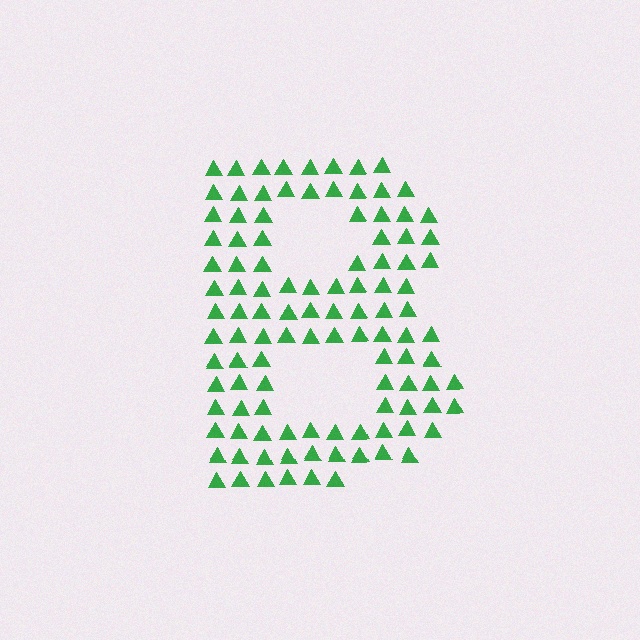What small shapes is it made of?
It is made of small triangles.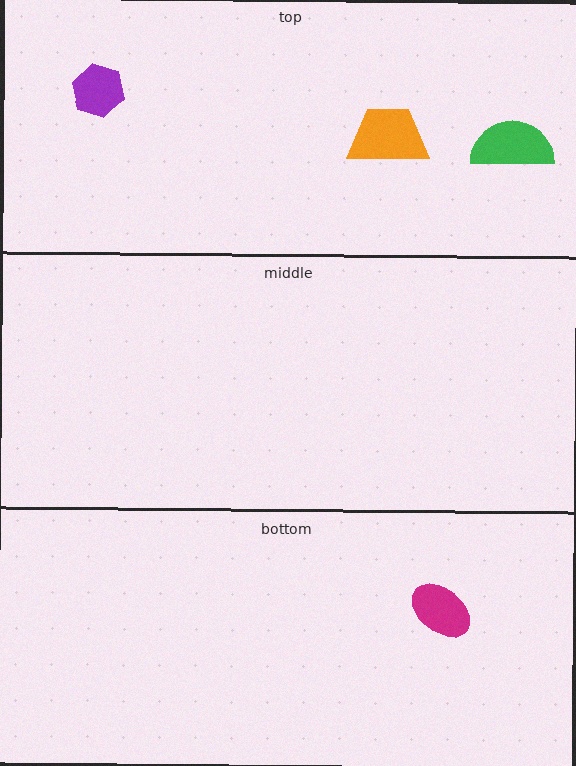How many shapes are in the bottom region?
1.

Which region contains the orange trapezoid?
The top region.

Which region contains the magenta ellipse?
The bottom region.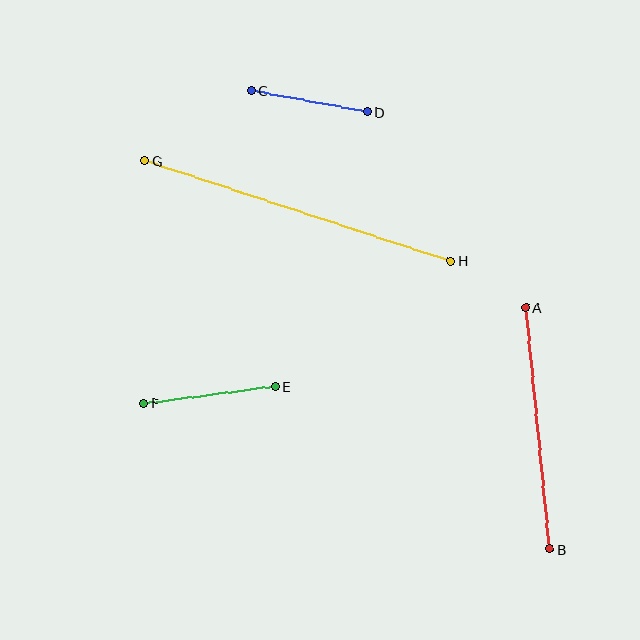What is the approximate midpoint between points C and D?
The midpoint is at approximately (309, 101) pixels.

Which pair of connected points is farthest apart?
Points G and H are farthest apart.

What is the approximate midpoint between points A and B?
The midpoint is at approximately (538, 428) pixels.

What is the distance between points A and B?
The distance is approximately 243 pixels.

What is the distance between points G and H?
The distance is approximately 321 pixels.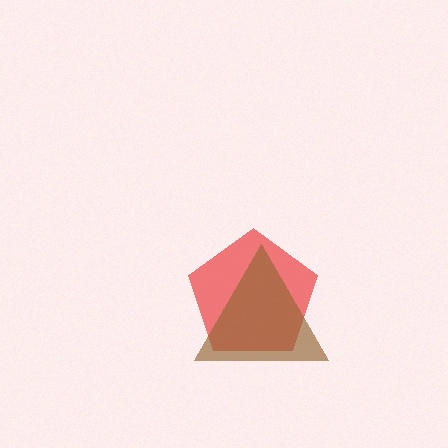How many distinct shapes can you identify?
There are 2 distinct shapes: a red pentagon, a brown triangle.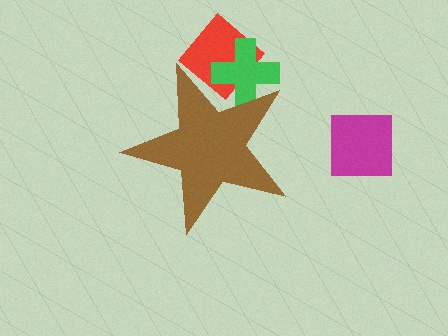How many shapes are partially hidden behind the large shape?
2 shapes are partially hidden.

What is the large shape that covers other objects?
A brown star.